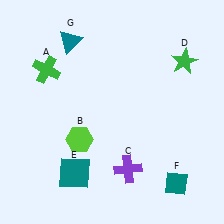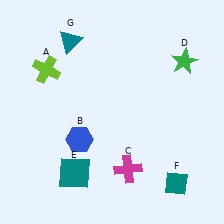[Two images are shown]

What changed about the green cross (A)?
In Image 1, A is green. In Image 2, it changed to lime.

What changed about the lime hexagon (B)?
In Image 1, B is lime. In Image 2, it changed to blue.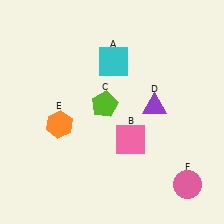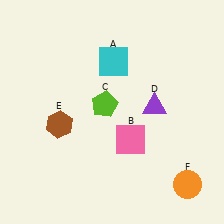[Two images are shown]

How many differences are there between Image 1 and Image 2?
There are 2 differences between the two images.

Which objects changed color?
E changed from orange to brown. F changed from pink to orange.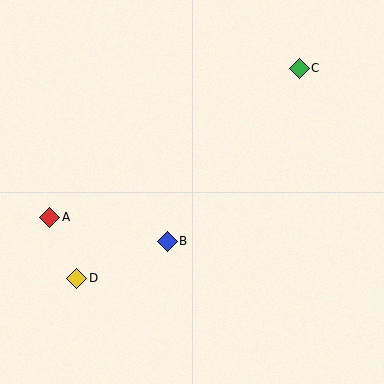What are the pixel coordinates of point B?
Point B is at (167, 241).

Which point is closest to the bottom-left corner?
Point D is closest to the bottom-left corner.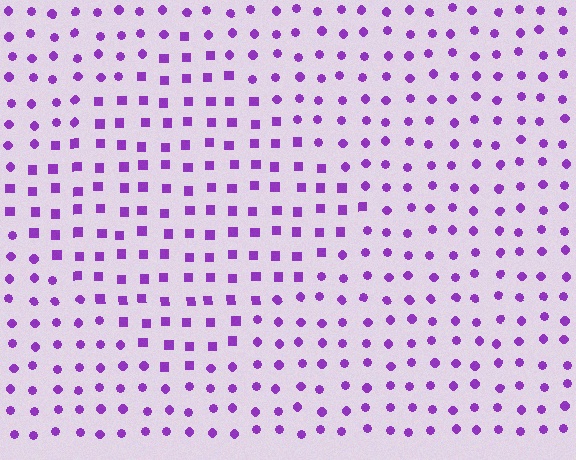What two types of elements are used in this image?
The image uses squares inside the diamond region and circles outside it.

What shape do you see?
I see a diamond.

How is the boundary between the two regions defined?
The boundary is defined by a change in element shape: squares inside vs. circles outside. All elements share the same color and spacing.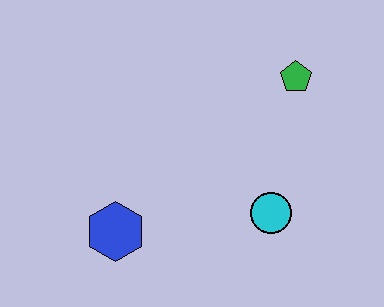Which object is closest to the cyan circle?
The green pentagon is closest to the cyan circle.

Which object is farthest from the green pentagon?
The blue hexagon is farthest from the green pentagon.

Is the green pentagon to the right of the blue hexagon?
Yes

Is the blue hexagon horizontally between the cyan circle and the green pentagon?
No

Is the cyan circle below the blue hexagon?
No